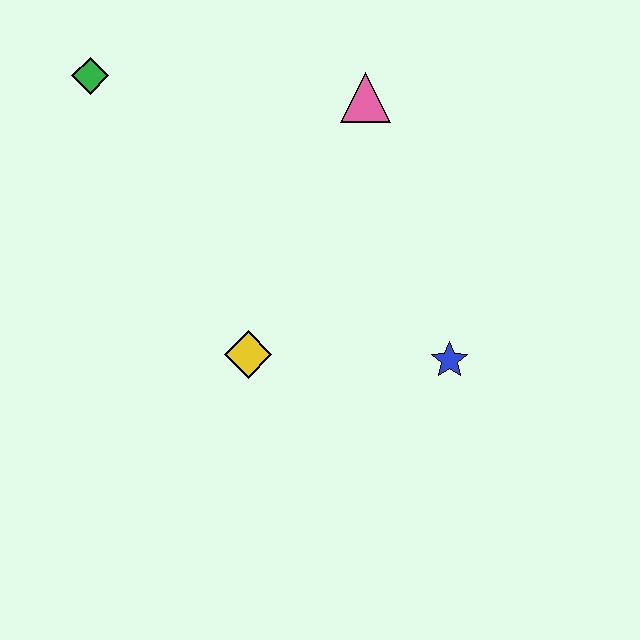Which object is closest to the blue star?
The yellow diamond is closest to the blue star.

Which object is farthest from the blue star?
The green diamond is farthest from the blue star.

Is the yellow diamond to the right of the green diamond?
Yes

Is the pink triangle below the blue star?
No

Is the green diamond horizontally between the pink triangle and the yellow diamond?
No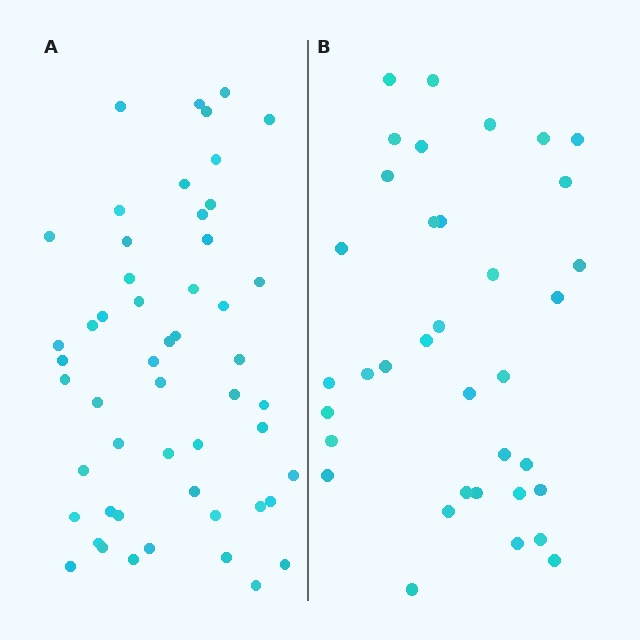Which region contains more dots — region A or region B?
Region A (the left region) has more dots.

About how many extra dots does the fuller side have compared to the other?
Region A has approximately 15 more dots than region B.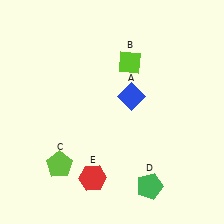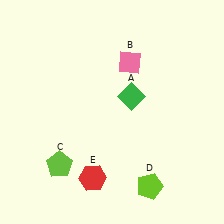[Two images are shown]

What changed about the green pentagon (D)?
In Image 1, D is green. In Image 2, it changed to lime.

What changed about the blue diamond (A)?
In Image 1, A is blue. In Image 2, it changed to green.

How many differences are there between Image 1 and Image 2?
There are 3 differences between the two images.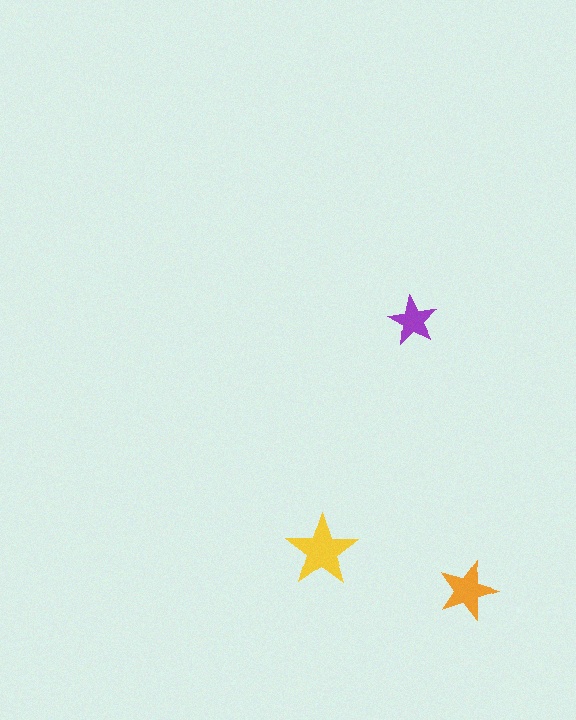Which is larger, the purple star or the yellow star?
The yellow one.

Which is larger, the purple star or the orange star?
The orange one.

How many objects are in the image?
There are 3 objects in the image.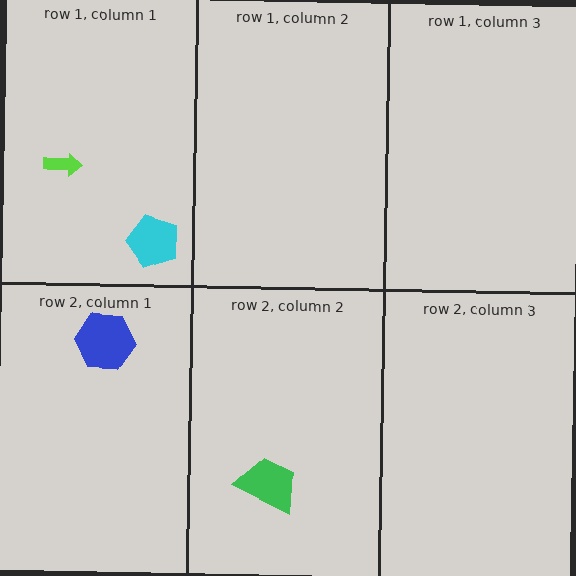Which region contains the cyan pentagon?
The row 1, column 1 region.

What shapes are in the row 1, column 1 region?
The cyan pentagon, the lime arrow.